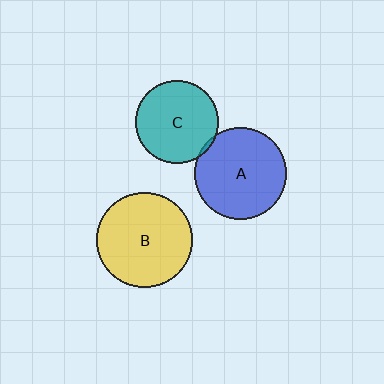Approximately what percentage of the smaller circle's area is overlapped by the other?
Approximately 5%.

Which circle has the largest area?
Circle B (yellow).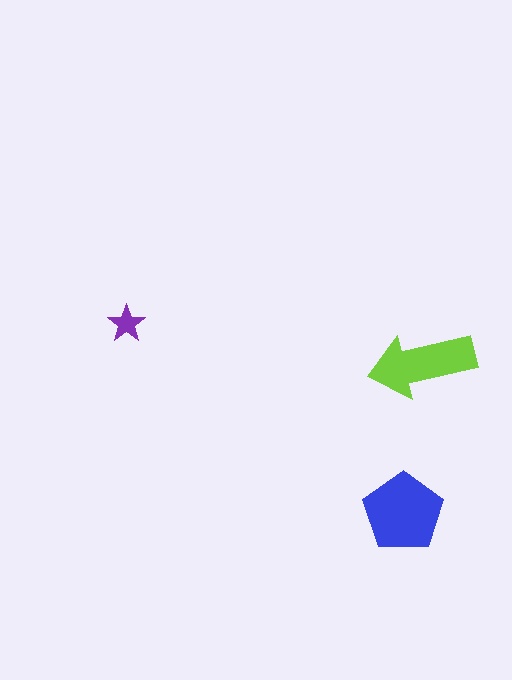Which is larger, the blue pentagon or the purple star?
The blue pentagon.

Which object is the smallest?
The purple star.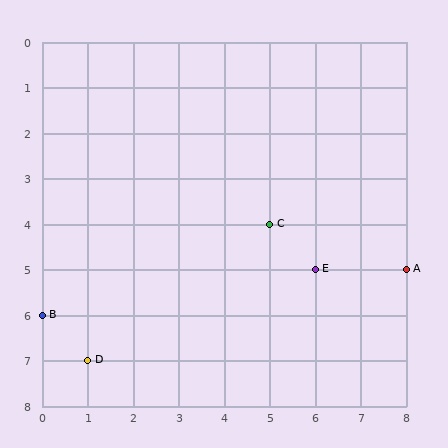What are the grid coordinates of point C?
Point C is at grid coordinates (5, 4).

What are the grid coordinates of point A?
Point A is at grid coordinates (8, 5).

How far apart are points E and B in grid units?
Points E and B are 6 columns and 1 row apart (about 6.1 grid units diagonally).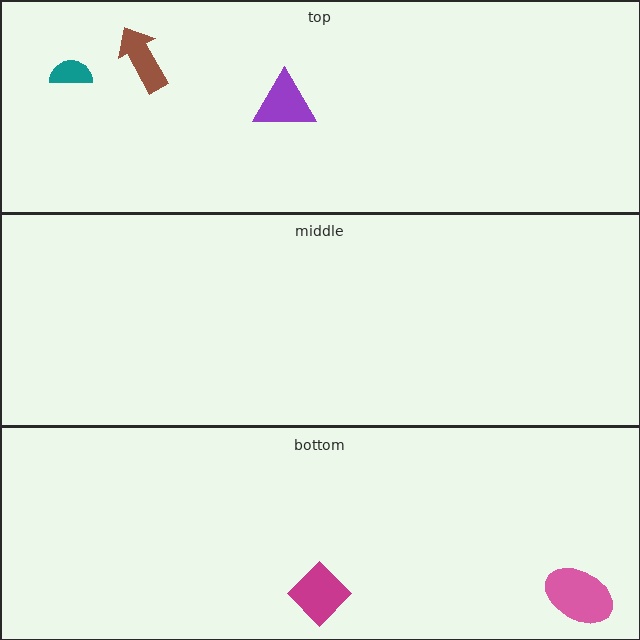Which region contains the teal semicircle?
The top region.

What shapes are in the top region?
The brown arrow, the purple triangle, the teal semicircle.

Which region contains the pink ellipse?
The bottom region.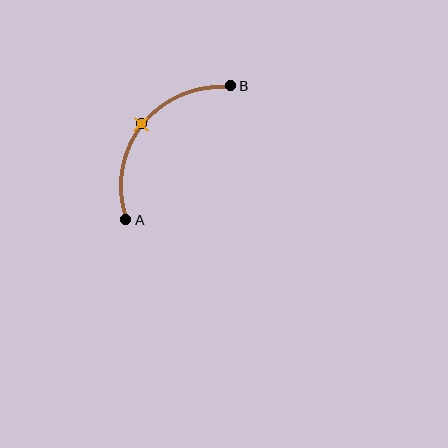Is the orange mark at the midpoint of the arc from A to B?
Yes. The orange mark lies on the arc at equal arc-length from both A and B — it is the arc midpoint.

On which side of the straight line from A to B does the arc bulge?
The arc bulges above and to the left of the straight line connecting A and B.